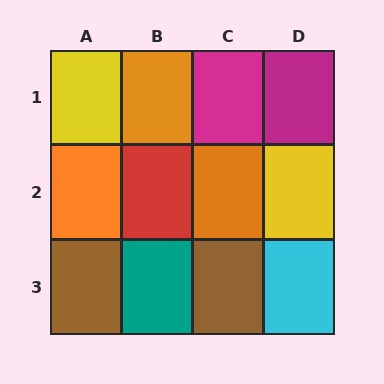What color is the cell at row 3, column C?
Brown.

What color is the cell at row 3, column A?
Brown.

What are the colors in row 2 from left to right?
Orange, red, orange, yellow.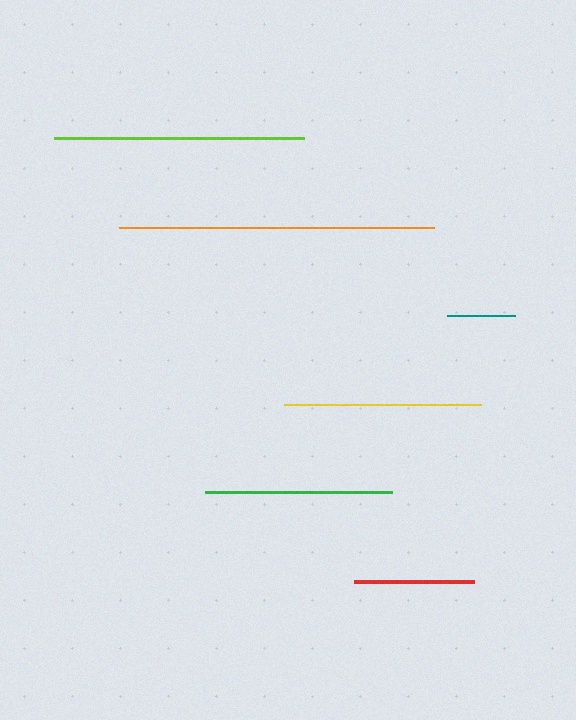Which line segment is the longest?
The orange line is the longest at approximately 315 pixels.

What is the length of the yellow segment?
The yellow segment is approximately 197 pixels long.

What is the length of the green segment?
The green segment is approximately 188 pixels long.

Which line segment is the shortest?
The teal line is the shortest at approximately 68 pixels.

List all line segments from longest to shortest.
From longest to shortest: orange, lime, yellow, green, red, teal.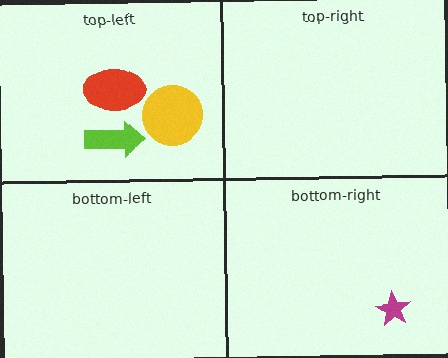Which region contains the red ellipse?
The top-left region.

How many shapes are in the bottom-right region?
1.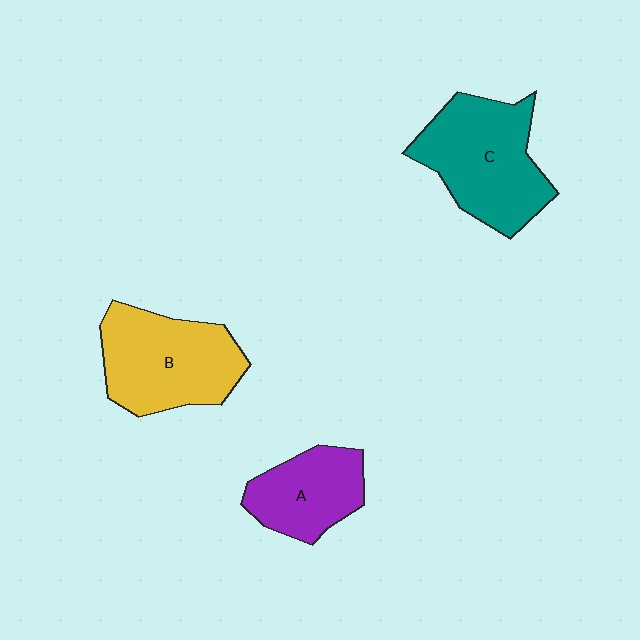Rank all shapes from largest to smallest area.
From largest to smallest: C (teal), B (yellow), A (purple).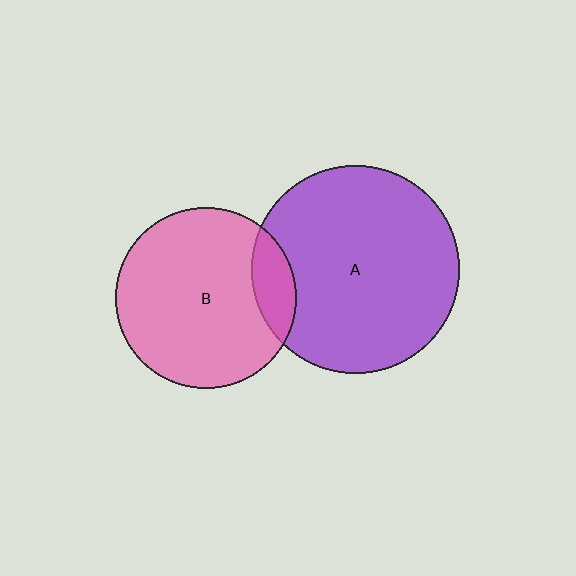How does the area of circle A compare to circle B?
Approximately 1.3 times.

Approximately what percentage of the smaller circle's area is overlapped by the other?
Approximately 15%.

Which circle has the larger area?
Circle A (purple).